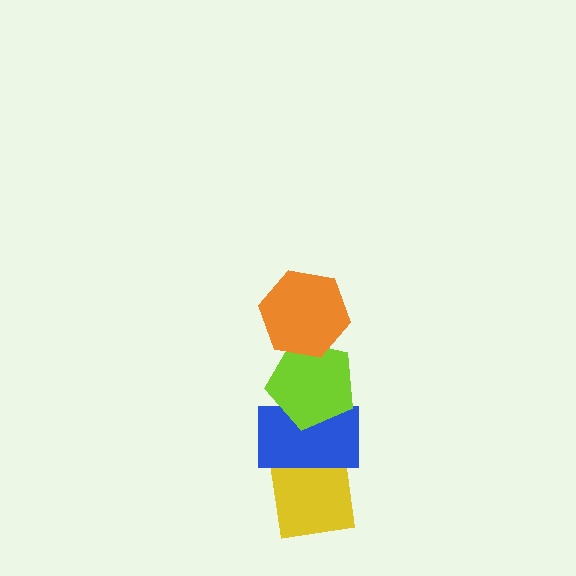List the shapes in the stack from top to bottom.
From top to bottom: the orange hexagon, the lime pentagon, the blue rectangle, the yellow square.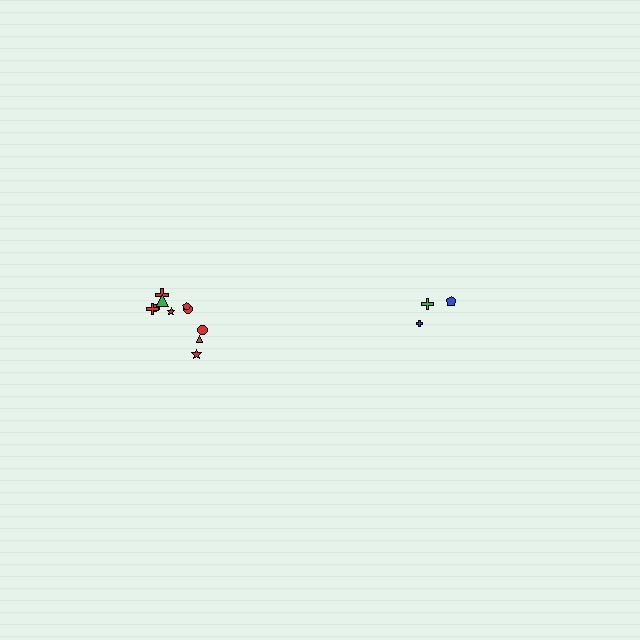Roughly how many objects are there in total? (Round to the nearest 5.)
Roughly 15 objects in total.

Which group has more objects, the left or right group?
The left group.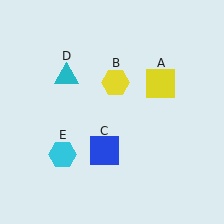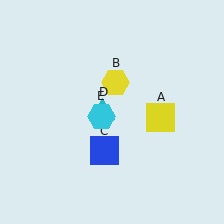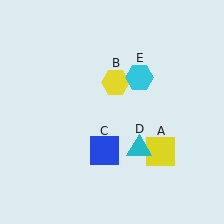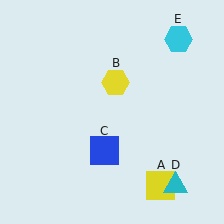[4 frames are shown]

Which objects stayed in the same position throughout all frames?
Yellow hexagon (object B) and blue square (object C) remained stationary.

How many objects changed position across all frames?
3 objects changed position: yellow square (object A), cyan triangle (object D), cyan hexagon (object E).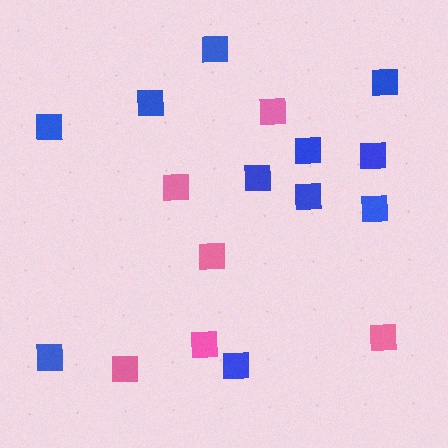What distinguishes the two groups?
There are 2 groups: one group of blue squares (11) and one group of pink squares (6).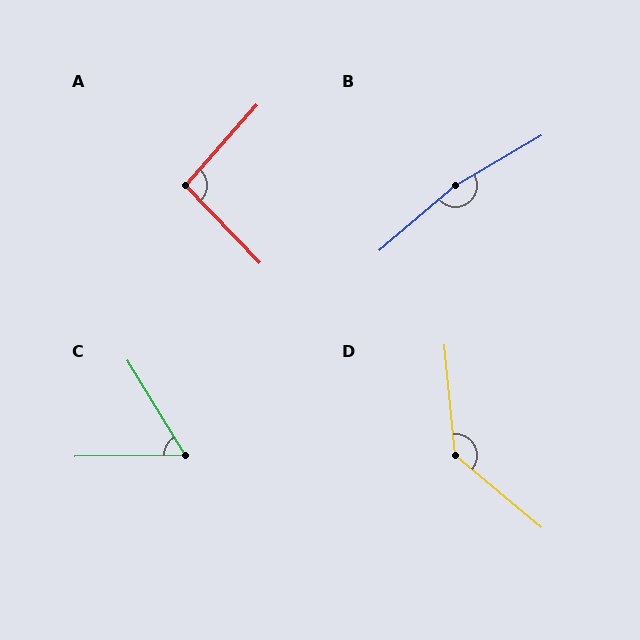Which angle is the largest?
B, at approximately 169 degrees.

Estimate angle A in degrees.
Approximately 95 degrees.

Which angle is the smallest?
C, at approximately 60 degrees.